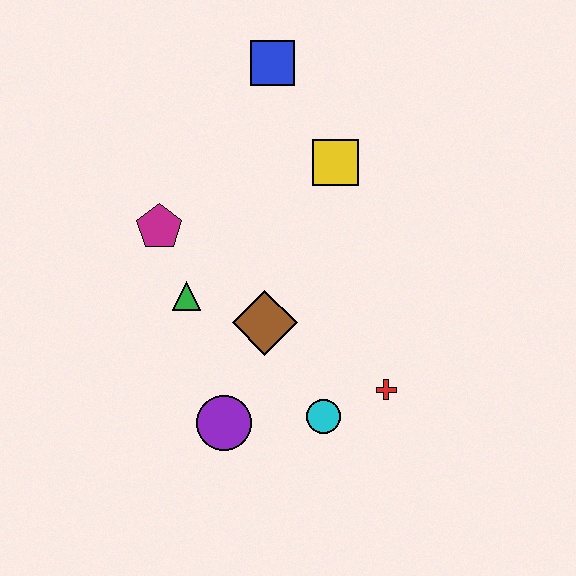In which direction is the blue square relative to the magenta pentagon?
The blue square is above the magenta pentagon.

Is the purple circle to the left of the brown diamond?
Yes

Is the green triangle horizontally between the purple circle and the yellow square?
No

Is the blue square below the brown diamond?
No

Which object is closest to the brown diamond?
The green triangle is closest to the brown diamond.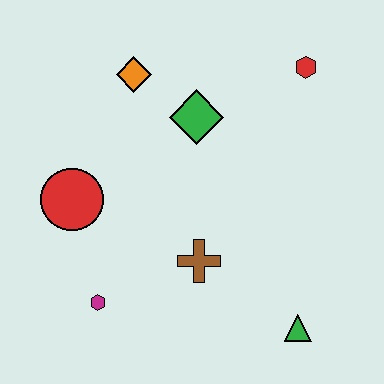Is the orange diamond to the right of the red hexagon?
No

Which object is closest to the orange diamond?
The green diamond is closest to the orange diamond.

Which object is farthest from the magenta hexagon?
The red hexagon is farthest from the magenta hexagon.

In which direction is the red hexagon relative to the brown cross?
The red hexagon is above the brown cross.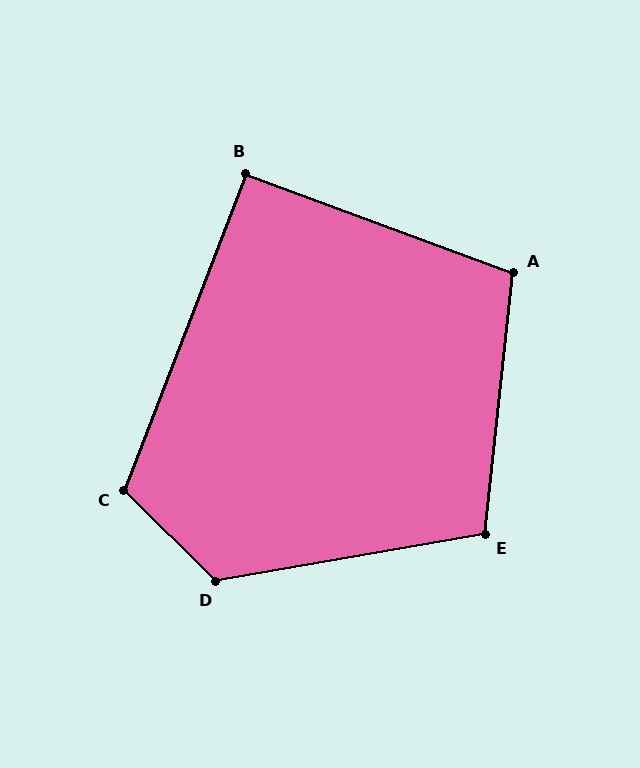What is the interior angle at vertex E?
Approximately 106 degrees (obtuse).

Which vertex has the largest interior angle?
D, at approximately 125 degrees.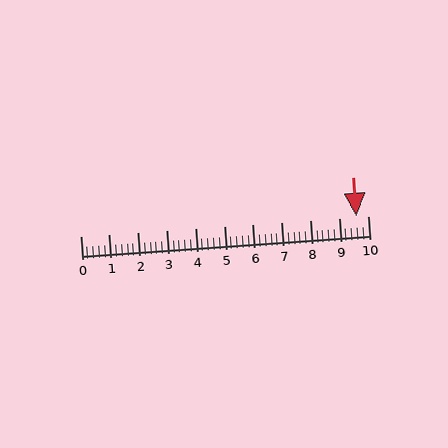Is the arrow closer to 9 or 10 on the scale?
The arrow is closer to 10.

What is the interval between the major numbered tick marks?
The major tick marks are spaced 1 units apart.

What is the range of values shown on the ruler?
The ruler shows values from 0 to 10.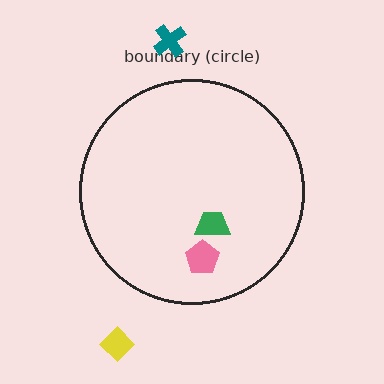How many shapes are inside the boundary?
2 inside, 2 outside.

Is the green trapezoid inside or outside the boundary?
Inside.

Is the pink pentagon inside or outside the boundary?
Inside.